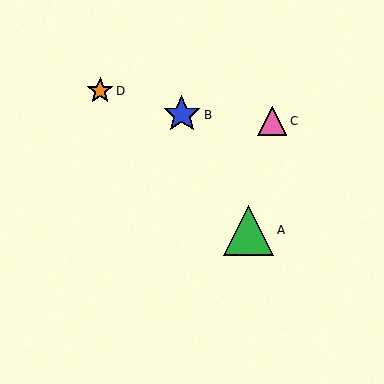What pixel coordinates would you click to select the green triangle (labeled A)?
Click at (249, 230) to select the green triangle A.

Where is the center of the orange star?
The center of the orange star is at (100, 91).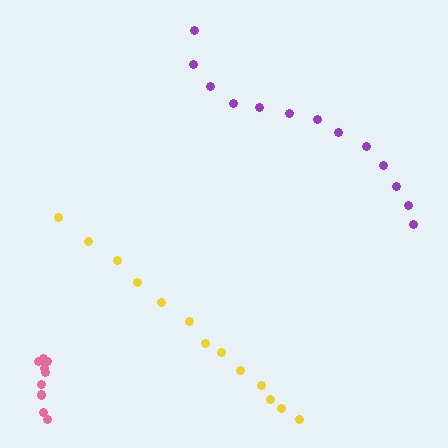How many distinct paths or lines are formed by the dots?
There are 3 distinct paths.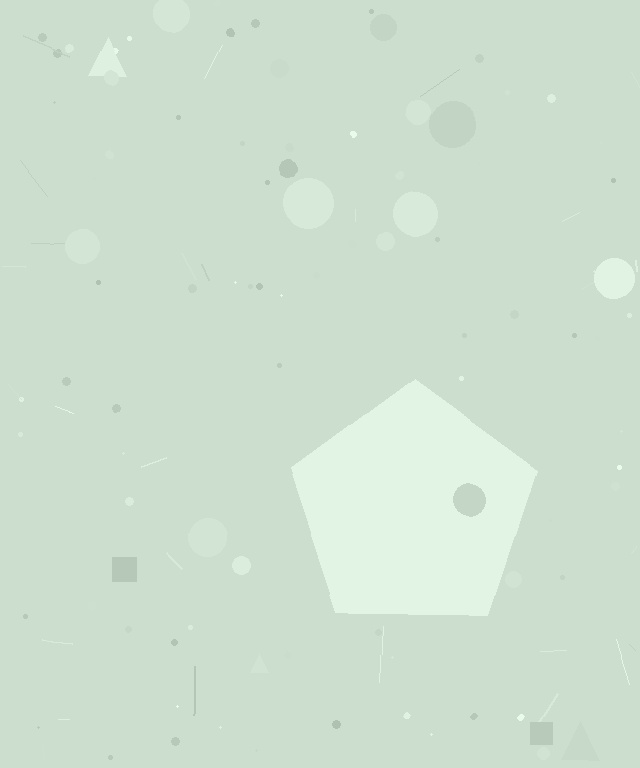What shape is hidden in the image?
A pentagon is hidden in the image.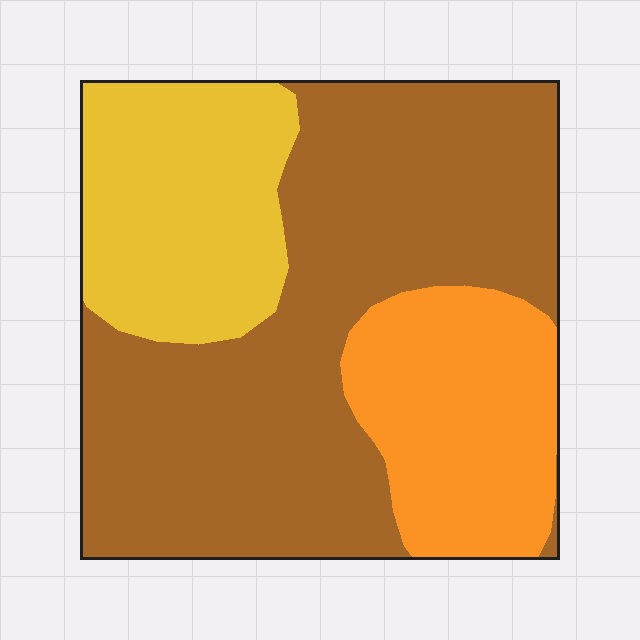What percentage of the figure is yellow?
Yellow takes up less than a quarter of the figure.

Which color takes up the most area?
Brown, at roughly 55%.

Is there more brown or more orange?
Brown.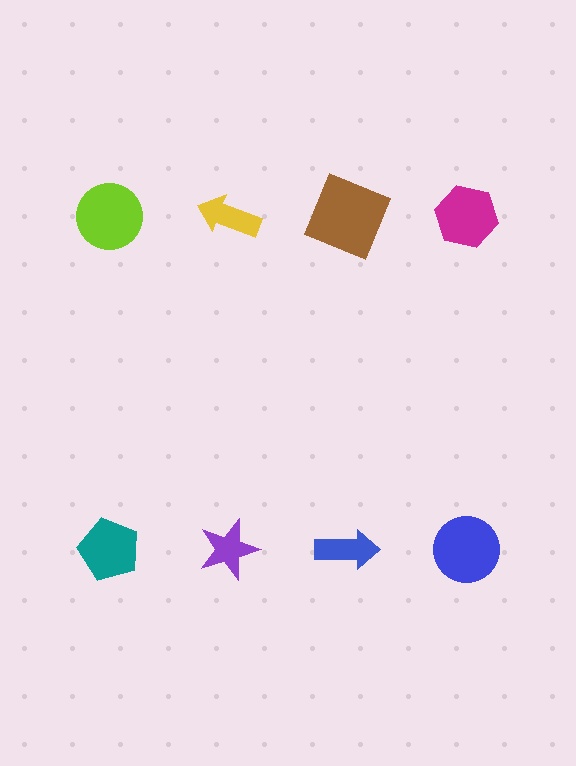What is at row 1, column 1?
A lime circle.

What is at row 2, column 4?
A blue circle.